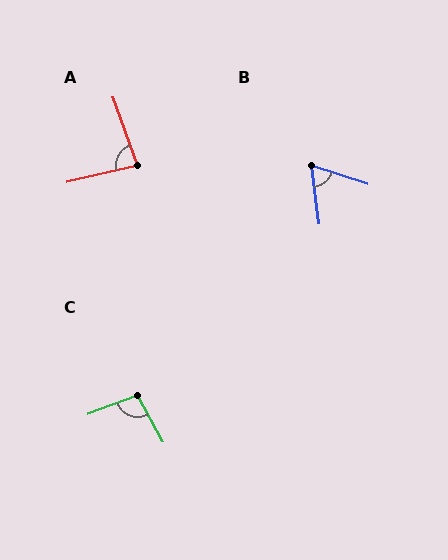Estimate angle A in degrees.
Approximately 84 degrees.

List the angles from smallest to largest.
B (64°), A (84°), C (98°).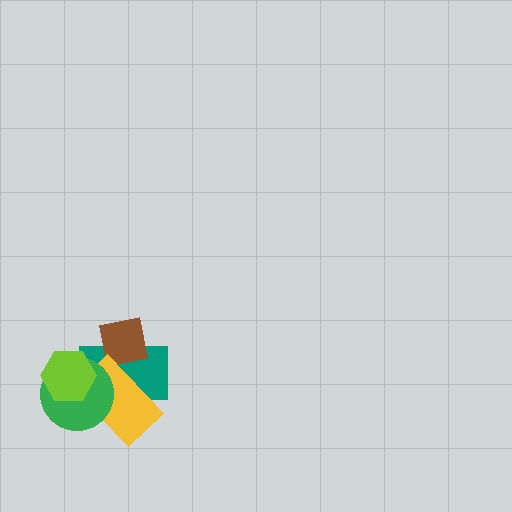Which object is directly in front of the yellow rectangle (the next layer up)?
The green circle is directly in front of the yellow rectangle.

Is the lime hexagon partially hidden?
No, no other shape covers it.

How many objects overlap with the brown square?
2 objects overlap with the brown square.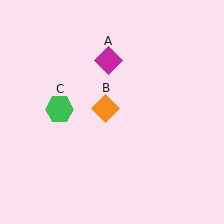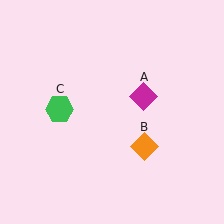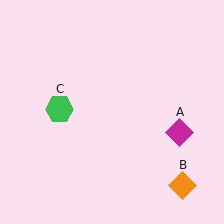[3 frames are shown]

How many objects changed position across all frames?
2 objects changed position: magenta diamond (object A), orange diamond (object B).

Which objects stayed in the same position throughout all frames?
Green hexagon (object C) remained stationary.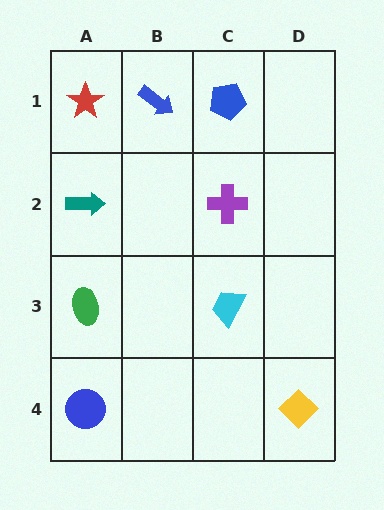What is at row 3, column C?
A cyan trapezoid.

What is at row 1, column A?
A red star.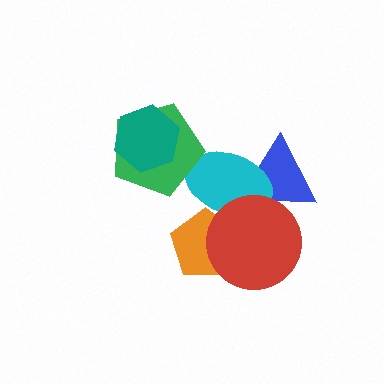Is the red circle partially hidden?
No, no other shape covers it.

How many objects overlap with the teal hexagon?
1 object overlaps with the teal hexagon.